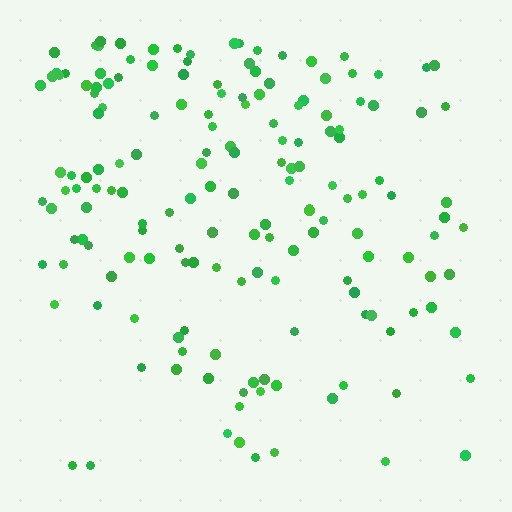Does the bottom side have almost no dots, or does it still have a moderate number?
Still a moderate number, just noticeably fewer than the top.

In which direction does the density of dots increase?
From bottom to top, with the top side densest.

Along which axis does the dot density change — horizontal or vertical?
Vertical.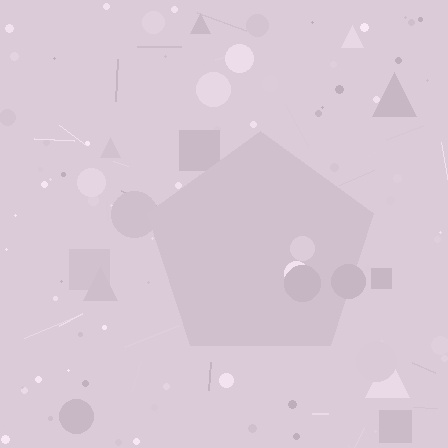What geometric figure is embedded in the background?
A pentagon is embedded in the background.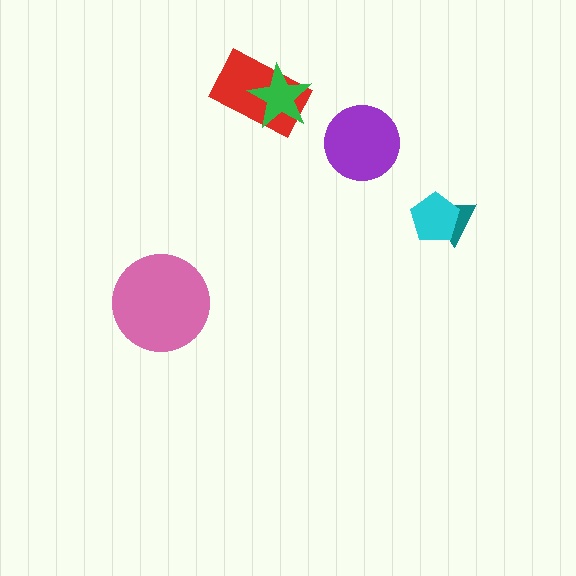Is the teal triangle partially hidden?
Yes, it is partially covered by another shape.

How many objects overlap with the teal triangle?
1 object overlaps with the teal triangle.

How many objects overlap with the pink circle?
0 objects overlap with the pink circle.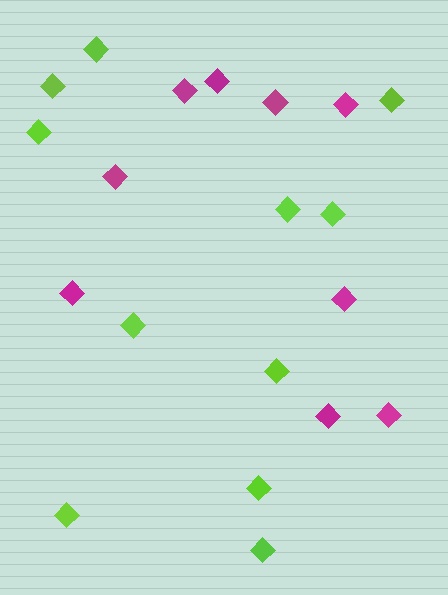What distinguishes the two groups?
There are 2 groups: one group of lime diamonds (11) and one group of magenta diamonds (9).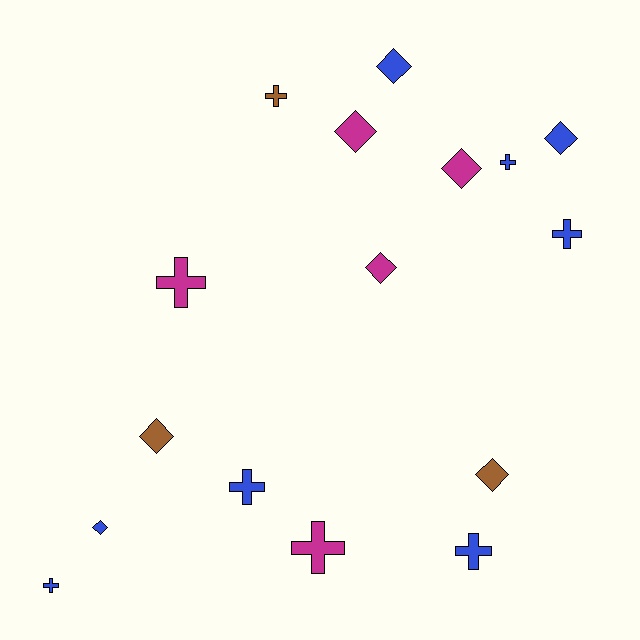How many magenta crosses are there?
There are 2 magenta crosses.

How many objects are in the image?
There are 16 objects.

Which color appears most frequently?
Blue, with 8 objects.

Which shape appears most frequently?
Diamond, with 8 objects.